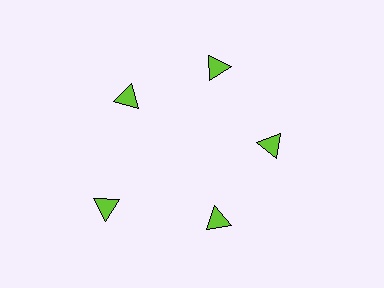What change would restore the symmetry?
The symmetry would be restored by moving it inward, back onto the ring so that all 5 triangles sit at equal angles and equal distance from the center.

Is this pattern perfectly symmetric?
No. The 5 lime triangles are arranged in a ring, but one element near the 8 o'clock position is pushed outward from the center, breaking the 5-fold rotational symmetry.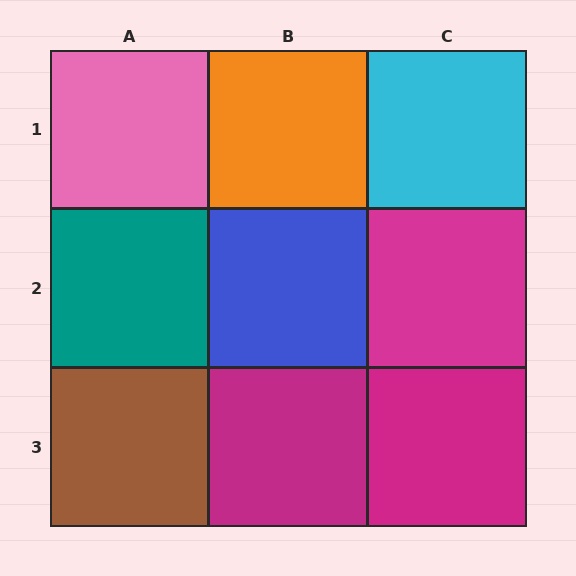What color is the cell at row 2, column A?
Teal.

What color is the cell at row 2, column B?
Blue.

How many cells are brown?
1 cell is brown.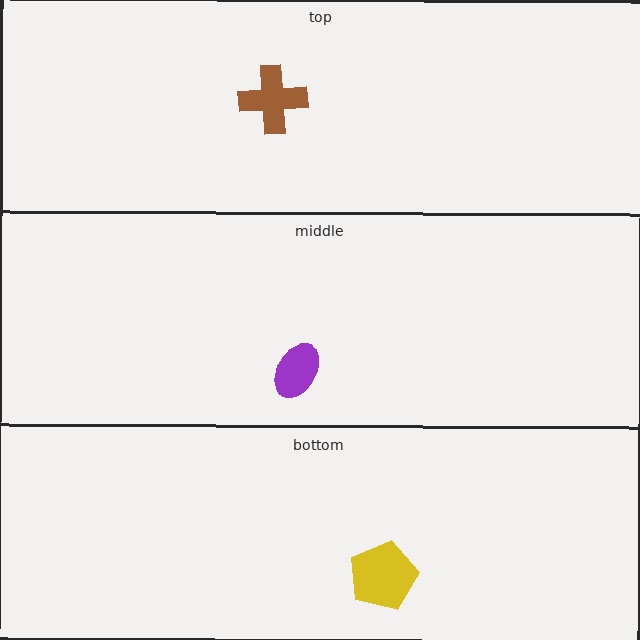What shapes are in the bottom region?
The yellow pentagon.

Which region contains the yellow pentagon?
The bottom region.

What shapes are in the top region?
The brown cross.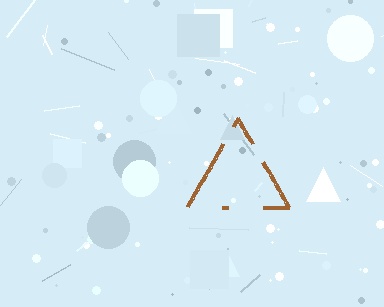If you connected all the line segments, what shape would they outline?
They would outline a triangle.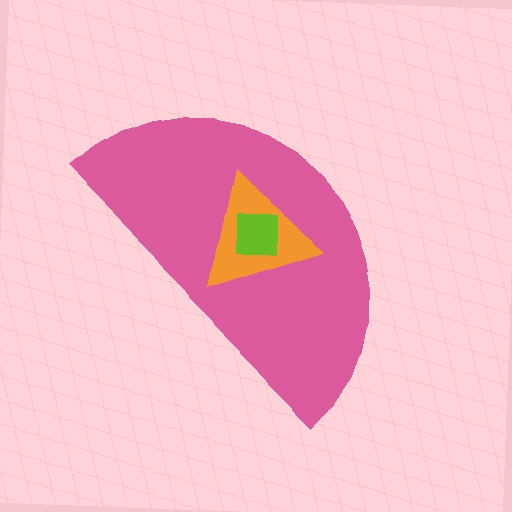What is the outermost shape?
The pink semicircle.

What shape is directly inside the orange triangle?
The lime square.